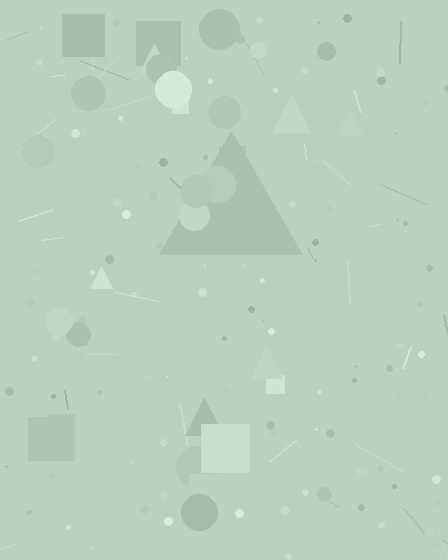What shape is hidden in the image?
A triangle is hidden in the image.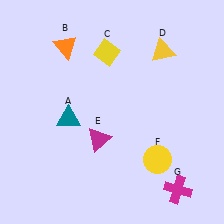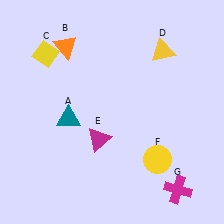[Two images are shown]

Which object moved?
The yellow diamond (C) moved left.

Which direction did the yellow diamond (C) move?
The yellow diamond (C) moved left.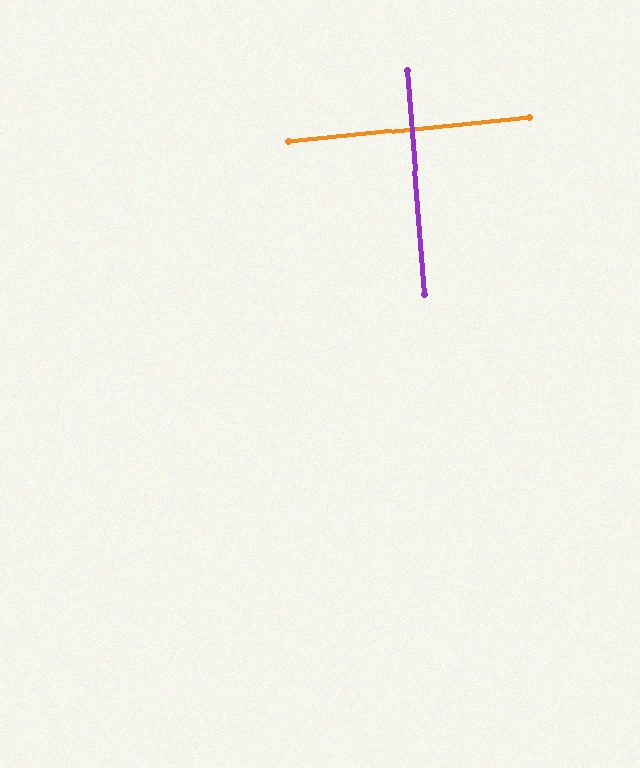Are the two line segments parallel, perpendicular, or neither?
Perpendicular — they meet at approximately 89°.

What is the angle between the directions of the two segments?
Approximately 89 degrees.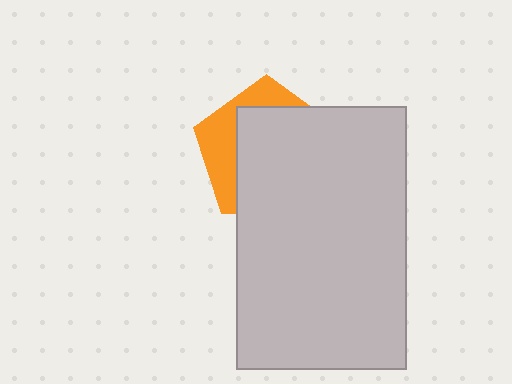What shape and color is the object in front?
The object in front is a light gray rectangle.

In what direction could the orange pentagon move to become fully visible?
The orange pentagon could move toward the upper-left. That would shift it out from behind the light gray rectangle entirely.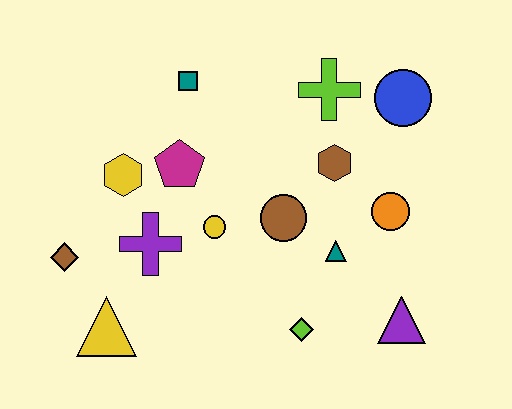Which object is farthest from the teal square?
The purple triangle is farthest from the teal square.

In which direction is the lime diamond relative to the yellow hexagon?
The lime diamond is to the right of the yellow hexagon.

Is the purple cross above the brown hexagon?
No